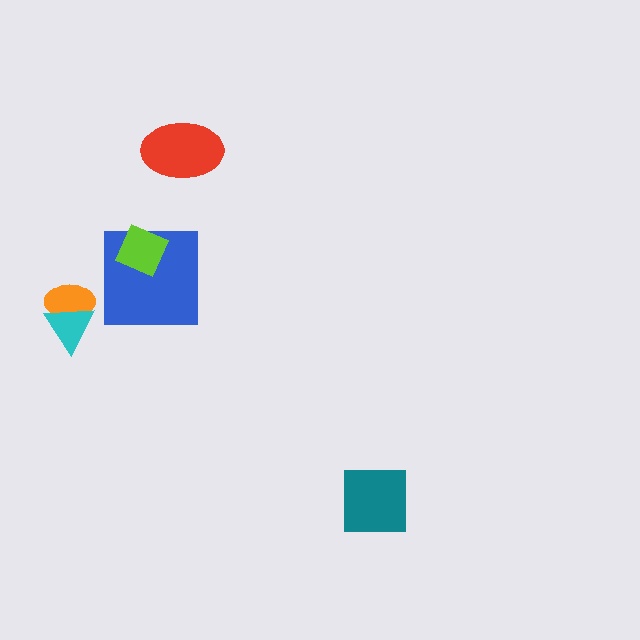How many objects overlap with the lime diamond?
1 object overlaps with the lime diamond.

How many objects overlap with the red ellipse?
0 objects overlap with the red ellipse.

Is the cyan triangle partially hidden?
No, no other shape covers it.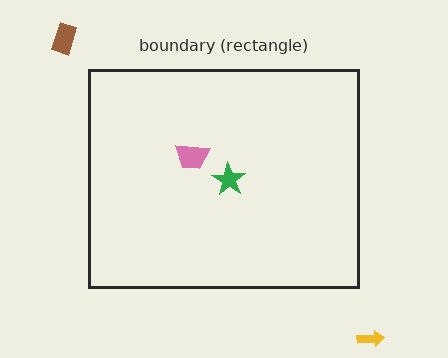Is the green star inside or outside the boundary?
Inside.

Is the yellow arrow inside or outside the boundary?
Outside.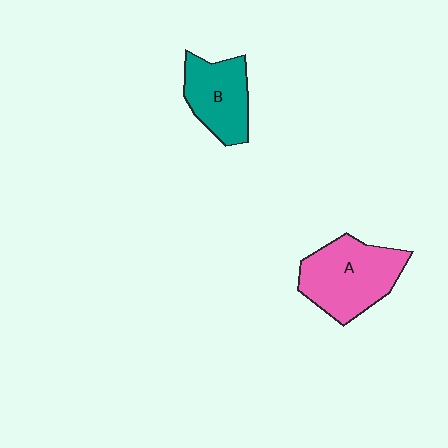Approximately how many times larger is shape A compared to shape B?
Approximately 1.4 times.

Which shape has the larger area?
Shape A (pink).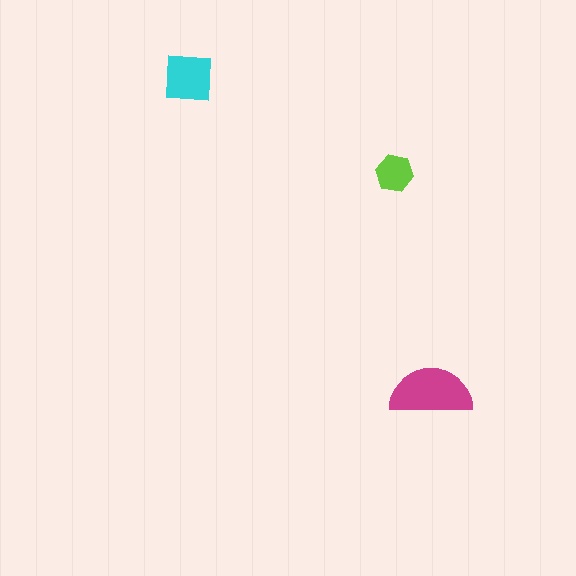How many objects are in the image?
There are 3 objects in the image.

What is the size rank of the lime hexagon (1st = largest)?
3rd.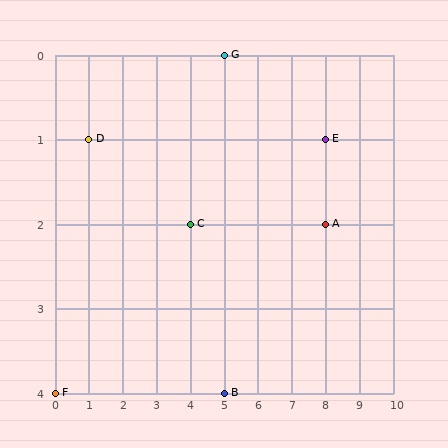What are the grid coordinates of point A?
Point A is at grid coordinates (8, 2).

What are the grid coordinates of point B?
Point B is at grid coordinates (5, 4).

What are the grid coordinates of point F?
Point F is at grid coordinates (0, 4).